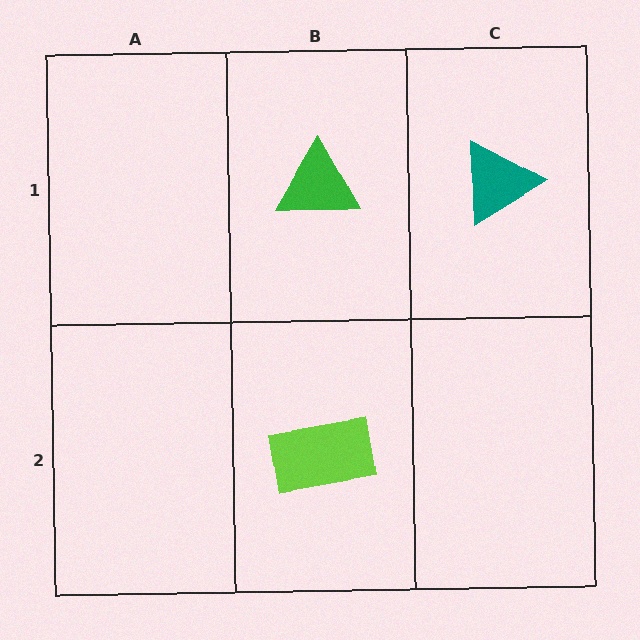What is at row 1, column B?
A green triangle.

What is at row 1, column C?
A teal triangle.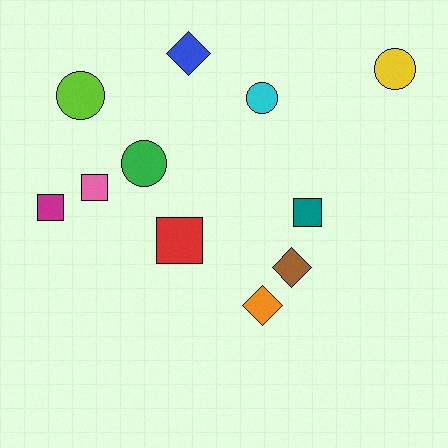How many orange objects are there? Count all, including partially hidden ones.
There is 1 orange object.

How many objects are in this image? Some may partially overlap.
There are 11 objects.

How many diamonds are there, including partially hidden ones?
There are 3 diamonds.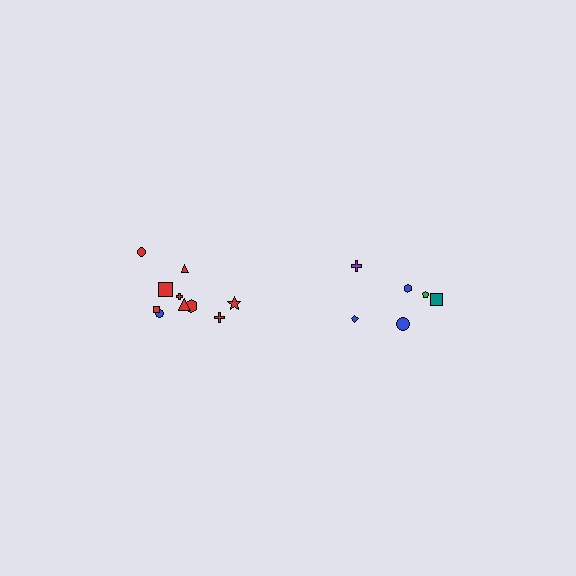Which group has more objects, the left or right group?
The left group.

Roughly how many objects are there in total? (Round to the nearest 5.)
Roughly 15 objects in total.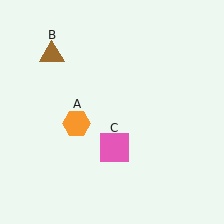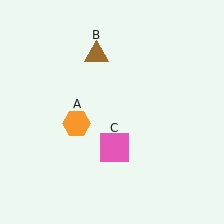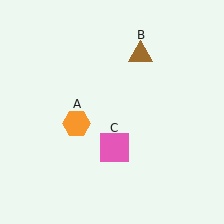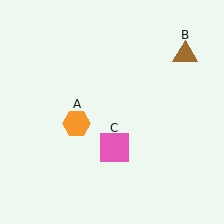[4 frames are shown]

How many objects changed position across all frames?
1 object changed position: brown triangle (object B).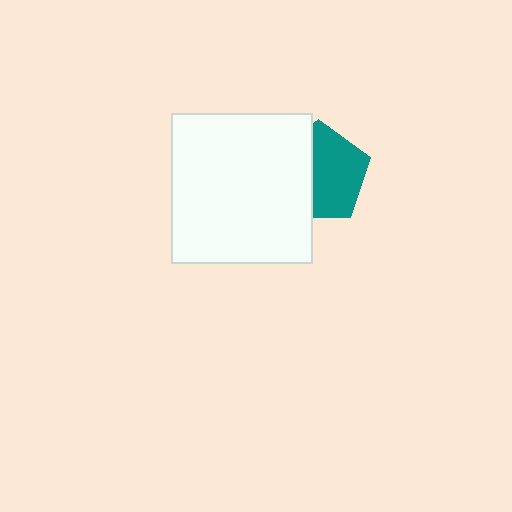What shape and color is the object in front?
The object in front is a white rectangle.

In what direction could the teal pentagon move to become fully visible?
The teal pentagon could move right. That would shift it out from behind the white rectangle entirely.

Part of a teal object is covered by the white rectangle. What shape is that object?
It is a pentagon.